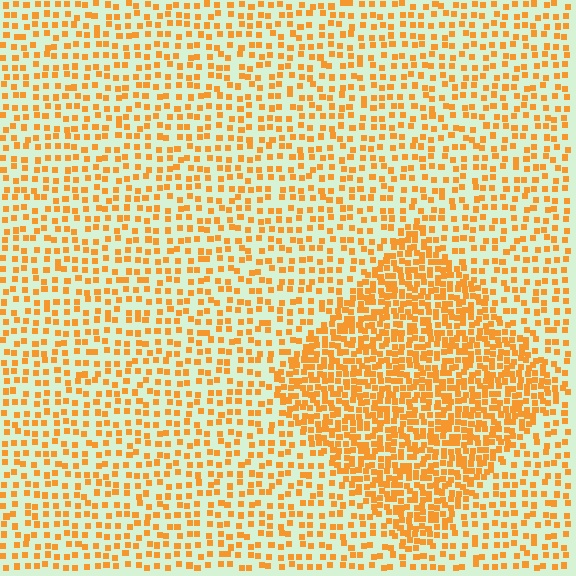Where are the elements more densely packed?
The elements are more densely packed inside the diamond boundary.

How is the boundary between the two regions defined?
The boundary is defined by a change in element density (approximately 2.1x ratio). All elements are the same color, size, and shape.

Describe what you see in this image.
The image contains small orange elements arranged at two different densities. A diamond-shaped region is visible where the elements are more densely packed than the surrounding area.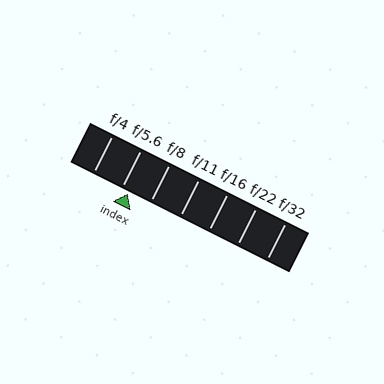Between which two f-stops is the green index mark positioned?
The index mark is between f/5.6 and f/8.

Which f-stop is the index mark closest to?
The index mark is closest to f/5.6.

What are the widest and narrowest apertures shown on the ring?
The widest aperture shown is f/4 and the narrowest is f/32.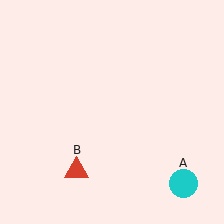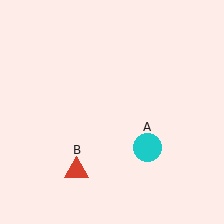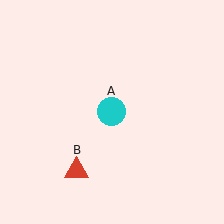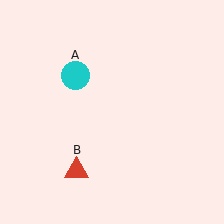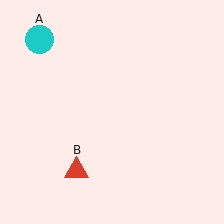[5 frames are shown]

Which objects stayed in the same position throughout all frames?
Red triangle (object B) remained stationary.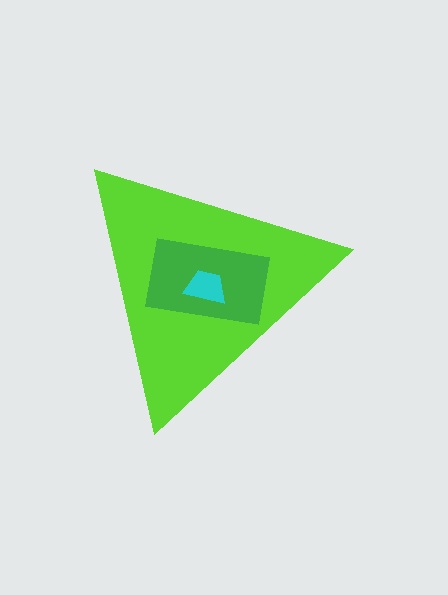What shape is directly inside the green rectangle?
The cyan trapezoid.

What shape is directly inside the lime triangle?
The green rectangle.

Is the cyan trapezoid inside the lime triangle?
Yes.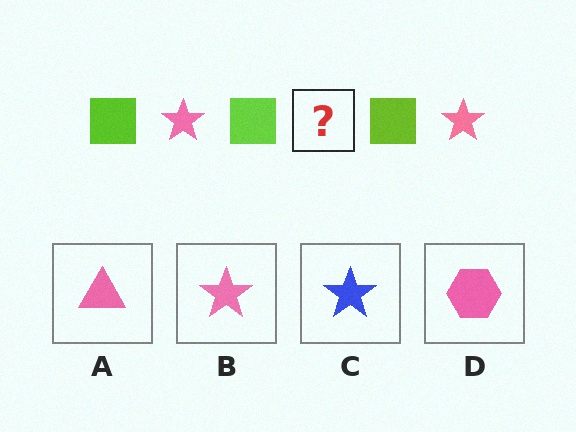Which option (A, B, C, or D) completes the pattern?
B.